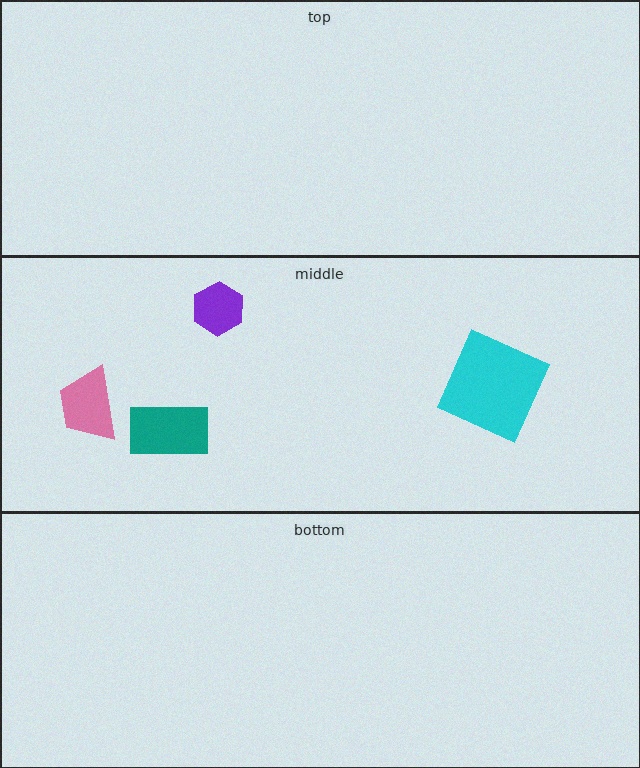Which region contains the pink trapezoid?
The middle region.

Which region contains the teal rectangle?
The middle region.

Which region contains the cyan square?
The middle region.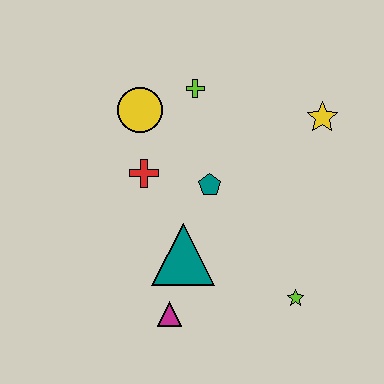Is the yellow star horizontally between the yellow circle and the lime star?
No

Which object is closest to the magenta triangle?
The teal triangle is closest to the magenta triangle.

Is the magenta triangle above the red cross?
No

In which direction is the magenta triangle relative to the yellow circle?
The magenta triangle is below the yellow circle.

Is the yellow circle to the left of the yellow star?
Yes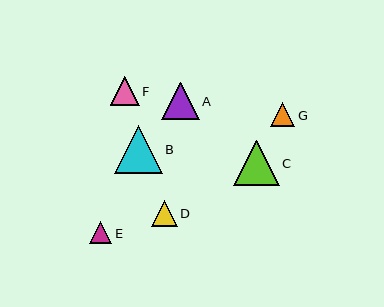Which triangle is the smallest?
Triangle E is the smallest with a size of approximately 22 pixels.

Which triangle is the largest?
Triangle B is the largest with a size of approximately 48 pixels.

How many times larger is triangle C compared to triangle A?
Triangle C is approximately 1.2 times the size of triangle A.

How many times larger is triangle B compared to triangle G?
Triangle B is approximately 2.0 times the size of triangle G.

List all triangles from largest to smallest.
From largest to smallest: B, C, A, F, D, G, E.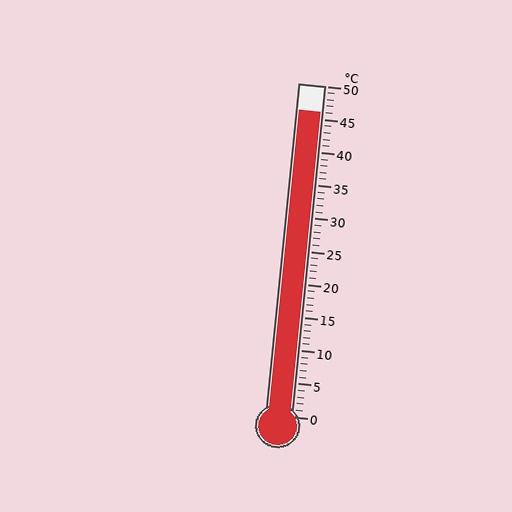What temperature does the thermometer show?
The thermometer shows approximately 46°C.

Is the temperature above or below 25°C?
The temperature is above 25°C.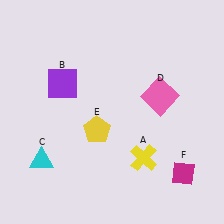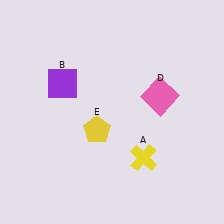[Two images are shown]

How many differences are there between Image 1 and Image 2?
There are 2 differences between the two images.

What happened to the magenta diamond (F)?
The magenta diamond (F) was removed in Image 2. It was in the bottom-right area of Image 1.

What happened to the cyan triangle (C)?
The cyan triangle (C) was removed in Image 2. It was in the bottom-left area of Image 1.